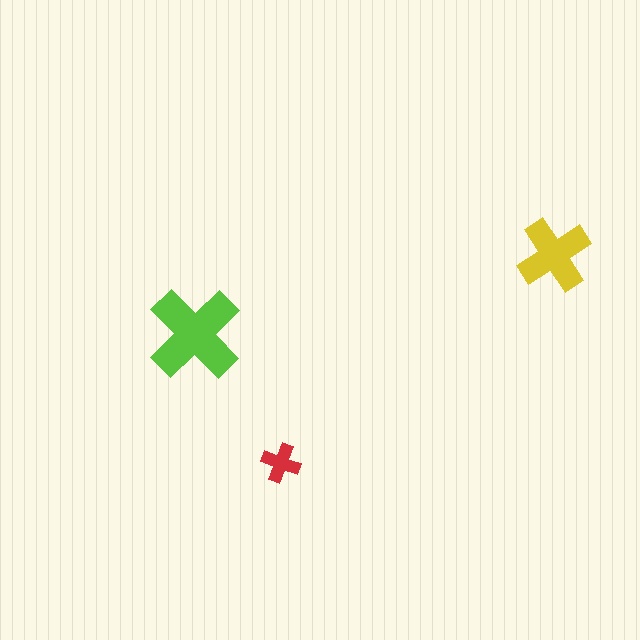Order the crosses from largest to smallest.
the lime one, the yellow one, the red one.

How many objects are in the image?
There are 3 objects in the image.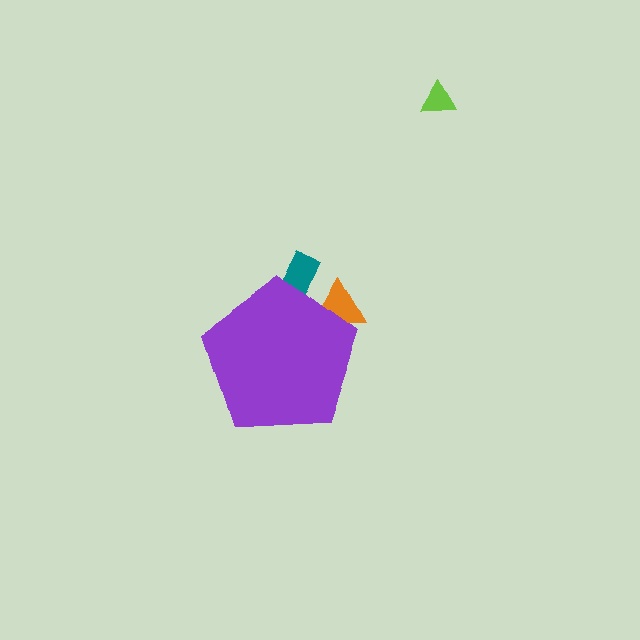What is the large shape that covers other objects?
A purple pentagon.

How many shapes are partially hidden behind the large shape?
2 shapes are partially hidden.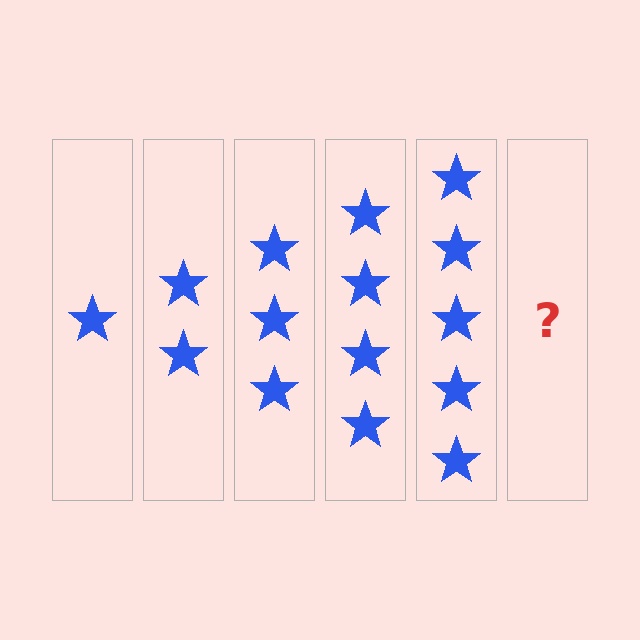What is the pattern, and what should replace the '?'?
The pattern is that each step adds one more star. The '?' should be 6 stars.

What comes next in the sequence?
The next element should be 6 stars.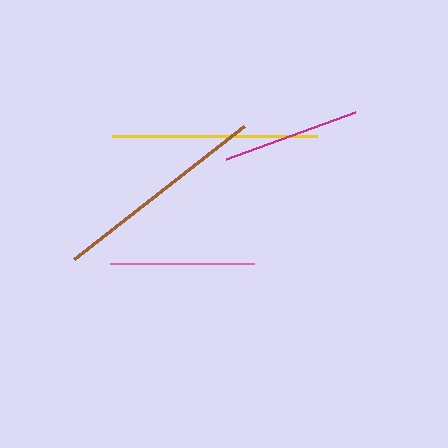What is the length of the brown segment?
The brown segment is approximately 216 pixels long.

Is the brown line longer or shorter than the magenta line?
The brown line is longer than the magenta line.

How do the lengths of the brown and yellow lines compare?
The brown and yellow lines are approximately the same length.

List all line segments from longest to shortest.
From longest to shortest: brown, yellow, pink, magenta.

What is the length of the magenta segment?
The magenta segment is approximately 137 pixels long.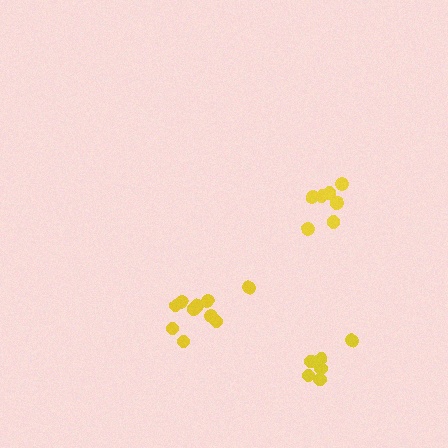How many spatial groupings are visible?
There are 3 spatial groupings.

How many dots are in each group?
Group 1: 6 dots, Group 2: 8 dots, Group 3: 10 dots (24 total).